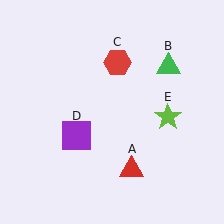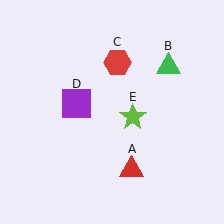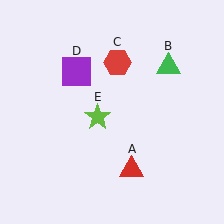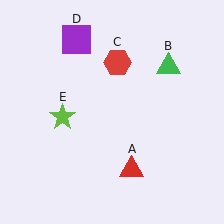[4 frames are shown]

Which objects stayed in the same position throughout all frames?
Red triangle (object A) and green triangle (object B) and red hexagon (object C) remained stationary.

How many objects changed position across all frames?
2 objects changed position: purple square (object D), lime star (object E).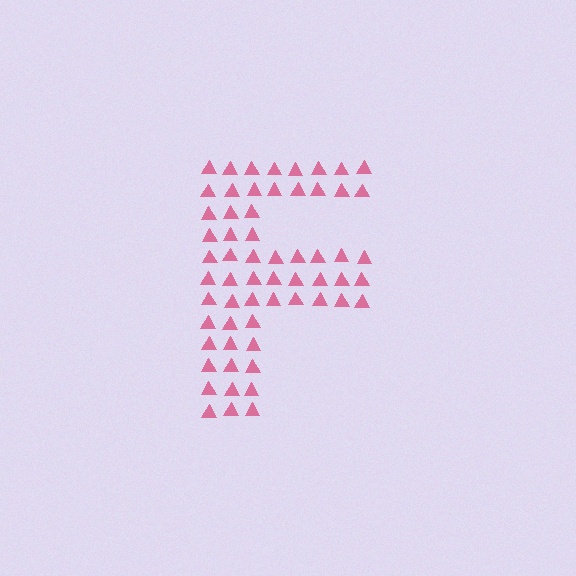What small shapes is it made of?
It is made of small triangles.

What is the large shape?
The large shape is the letter F.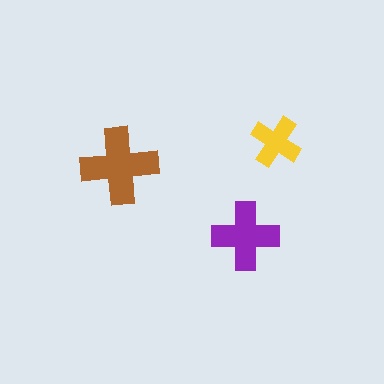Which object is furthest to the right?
The yellow cross is rightmost.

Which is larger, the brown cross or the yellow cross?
The brown one.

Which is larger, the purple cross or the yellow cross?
The purple one.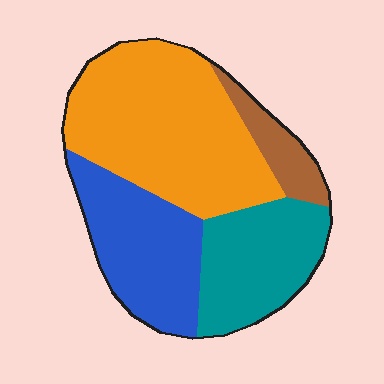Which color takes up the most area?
Orange, at roughly 45%.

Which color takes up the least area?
Brown, at roughly 10%.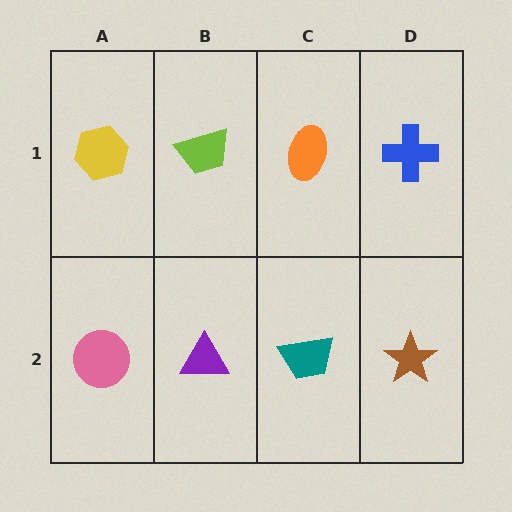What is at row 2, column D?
A brown star.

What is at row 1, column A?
A yellow hexagon.